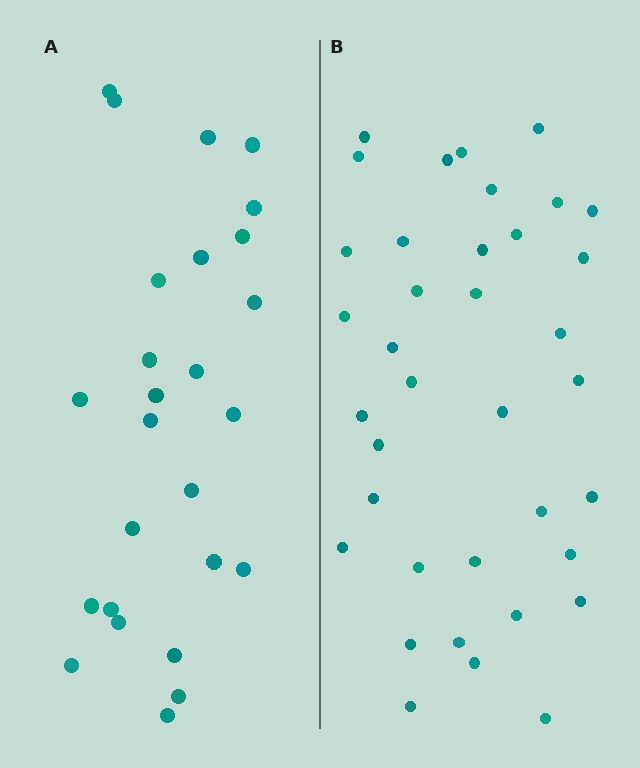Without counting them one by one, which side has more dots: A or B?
Region B (the right region) has more dots.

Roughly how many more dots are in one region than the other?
Region B has roughly 12 or so more dots than region A.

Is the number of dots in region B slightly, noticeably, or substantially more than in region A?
Region B has noticeably more, but not dramatically so. The ratio is roughly 1.4 to 1.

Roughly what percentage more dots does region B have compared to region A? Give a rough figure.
About 40% more.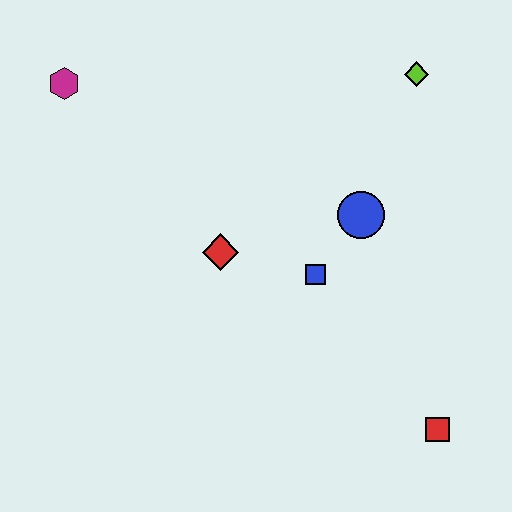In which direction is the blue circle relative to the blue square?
The blue circle is above the blue square.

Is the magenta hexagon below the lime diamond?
Yes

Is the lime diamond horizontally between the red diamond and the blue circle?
No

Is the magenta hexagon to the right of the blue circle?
No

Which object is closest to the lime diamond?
The blue circle is closest to the lime diamond.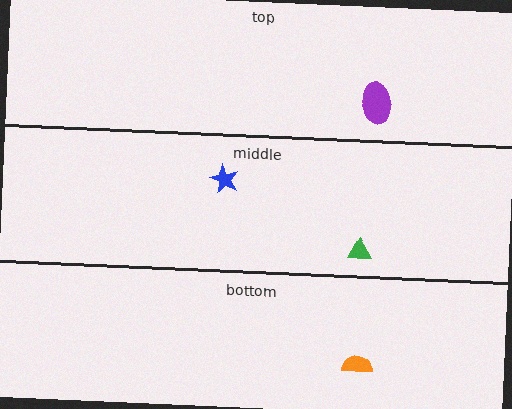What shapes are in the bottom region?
The orange semicircle.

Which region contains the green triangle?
The middle region.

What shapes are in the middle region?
The green triangle, the blue star.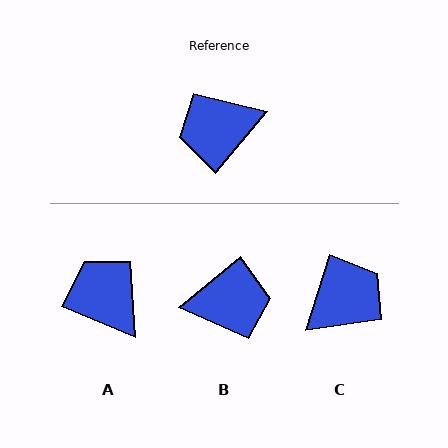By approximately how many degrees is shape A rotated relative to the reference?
Approximately 72 degrees clockwise.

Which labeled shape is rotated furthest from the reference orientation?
B, about 169 degrees away.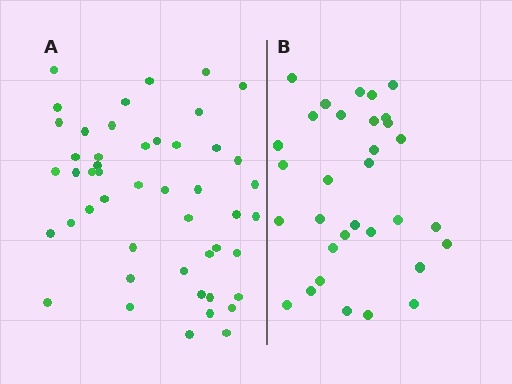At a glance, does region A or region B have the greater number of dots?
Region A (the left region) has more dots.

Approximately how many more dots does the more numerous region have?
Region A has approximately 15 more dots than region B.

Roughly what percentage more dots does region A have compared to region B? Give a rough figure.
About 50% more.